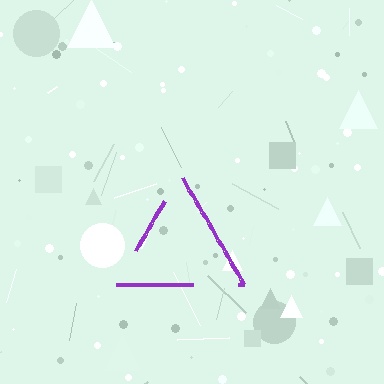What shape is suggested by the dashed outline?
The dashed outline suggests a triangle.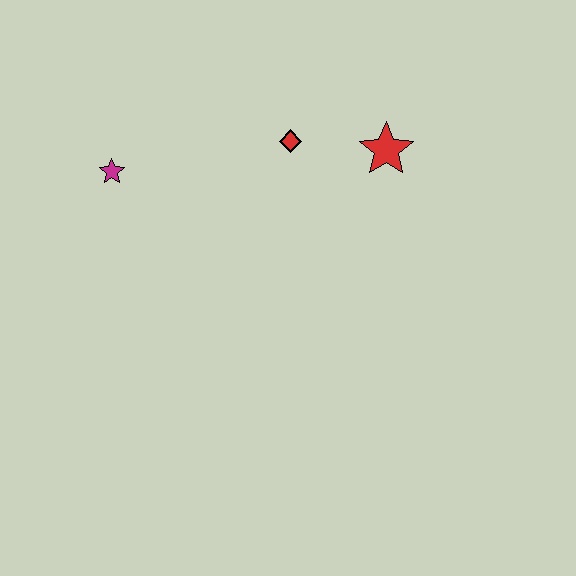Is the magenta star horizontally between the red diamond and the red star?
No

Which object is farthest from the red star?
The magenta star is farthest from the red star.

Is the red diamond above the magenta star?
Yes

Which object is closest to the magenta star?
The red diamond is closest to the magenta star.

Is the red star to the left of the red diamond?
No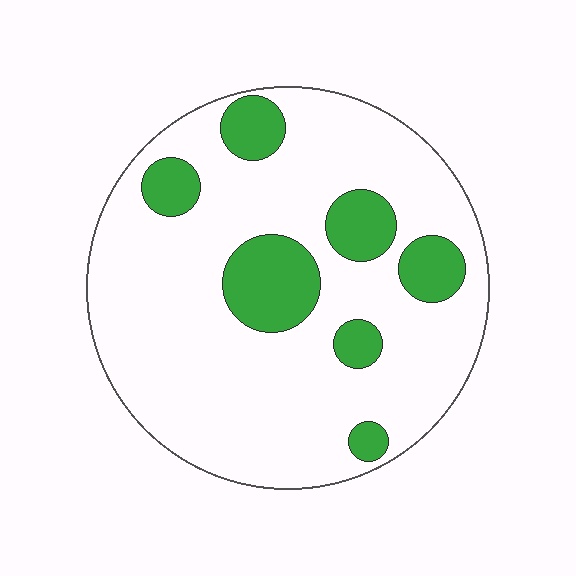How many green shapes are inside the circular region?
7.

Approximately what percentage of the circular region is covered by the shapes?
Approximately 20%.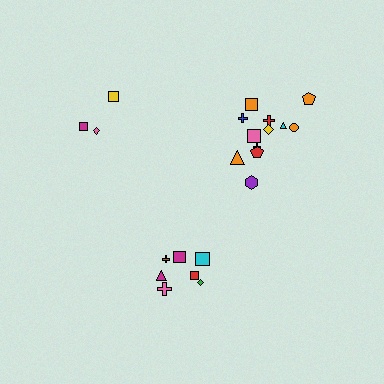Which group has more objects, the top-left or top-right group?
The top-right group.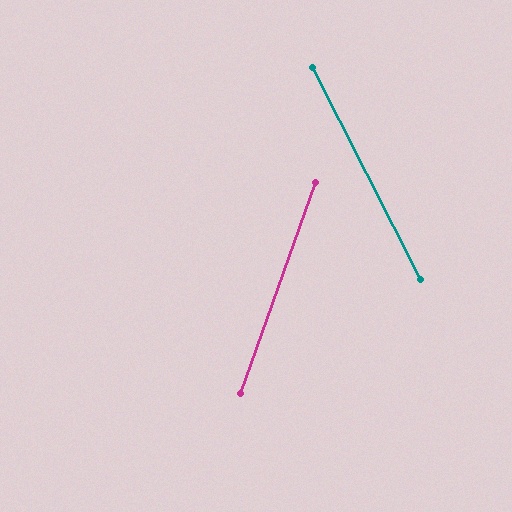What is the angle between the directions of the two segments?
Approximately 47 degrees.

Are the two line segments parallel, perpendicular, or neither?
Neither parallel nor perpendicular — they differ by about 47°.